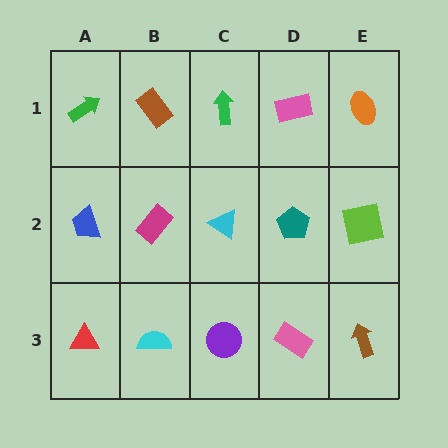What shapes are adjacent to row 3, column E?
A lime square (row 2, column E), a pink rectangle (row 3, column D).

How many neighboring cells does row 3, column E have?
2.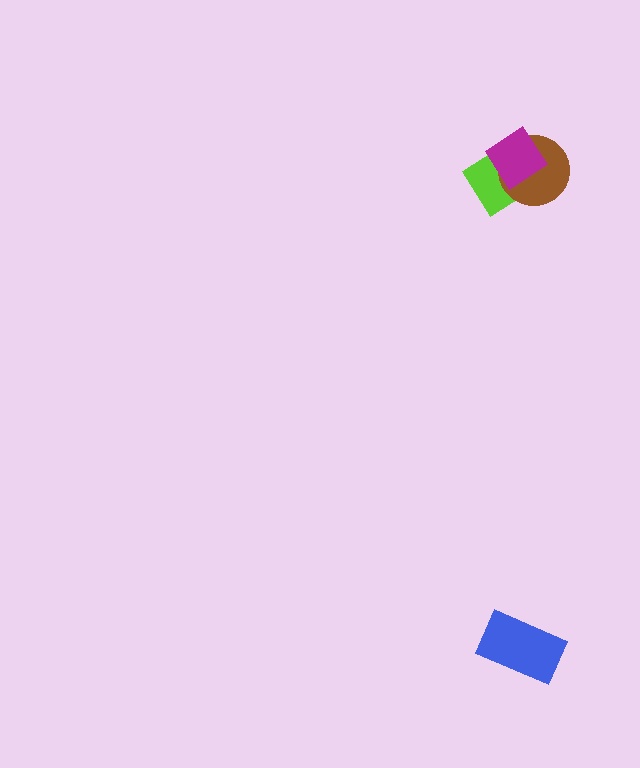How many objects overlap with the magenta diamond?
2 objects overlap with the magenta diamond.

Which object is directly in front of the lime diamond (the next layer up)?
The brown circle is directly in front of the lime diamond.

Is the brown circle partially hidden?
Yes, it is partially covered by another shape.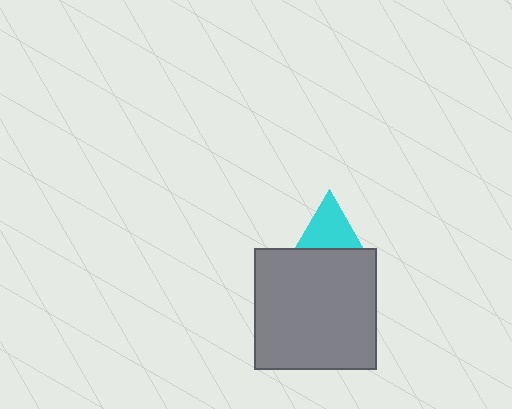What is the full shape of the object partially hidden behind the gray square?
The partially hidden object is a cyan triangle.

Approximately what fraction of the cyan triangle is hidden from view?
Roughly 44% of the cyan triangle is hidden behind the gray square.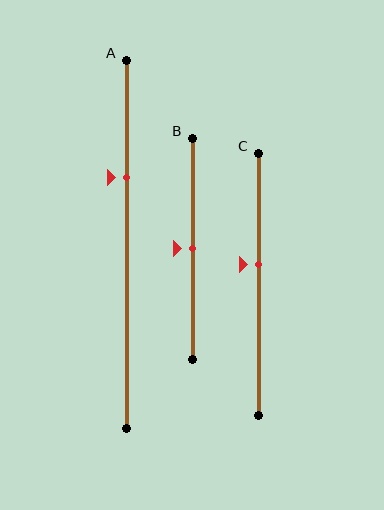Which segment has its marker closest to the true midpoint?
Segment B has its marker closest to the true midpoint.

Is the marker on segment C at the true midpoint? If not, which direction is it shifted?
No, the marker on segment C is shifted upward by about 8% of the segment length.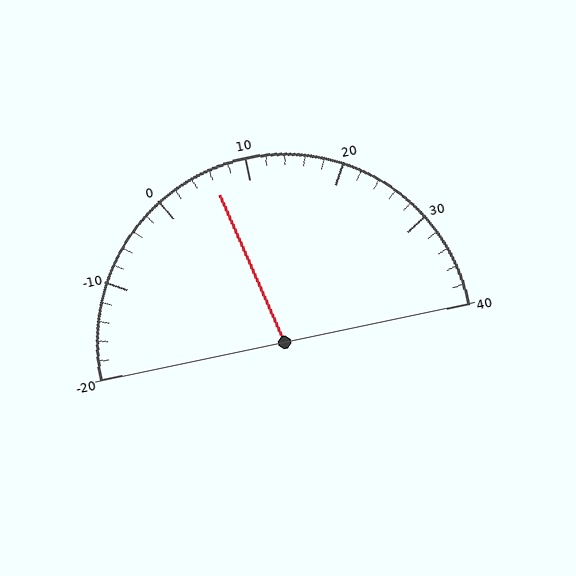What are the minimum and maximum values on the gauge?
The gauge ranges from -20 to 40.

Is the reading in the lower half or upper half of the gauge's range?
The reading is in the lower half of the range (-20 to 40).